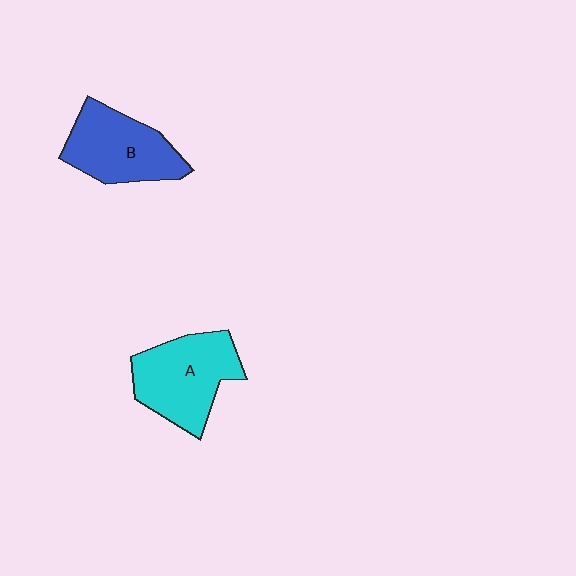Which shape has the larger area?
Shape A (cyan).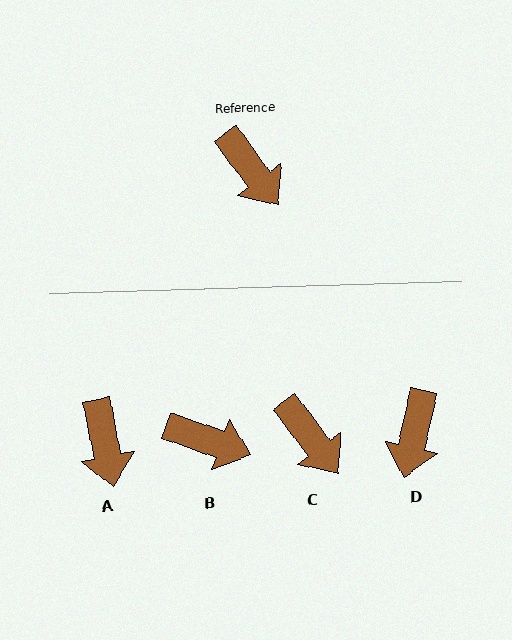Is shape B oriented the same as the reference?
No, it is off by about 34 degrees.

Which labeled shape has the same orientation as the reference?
C.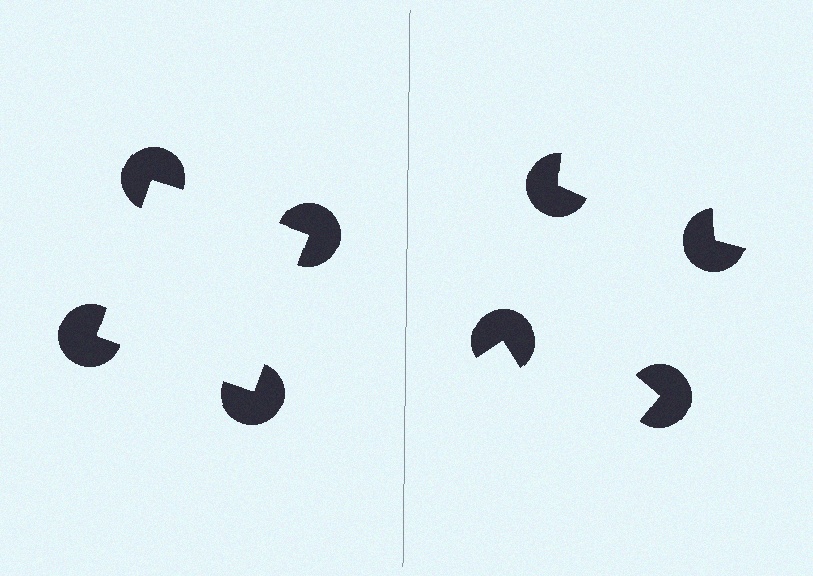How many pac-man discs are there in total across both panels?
8 — 4 on each side.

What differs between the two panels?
The pac-man discs are positioned identically on both sides; only the wedge orientations differ. On the left they align to a square; on the right they are misaligned.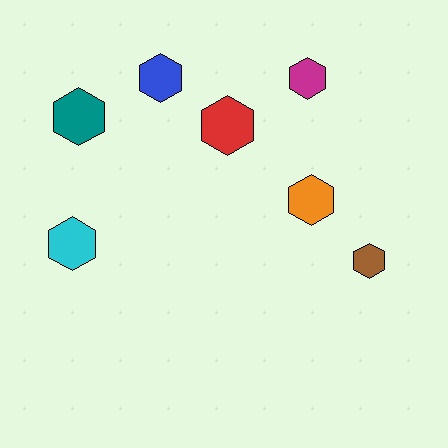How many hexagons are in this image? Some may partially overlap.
There are 7 hexagons.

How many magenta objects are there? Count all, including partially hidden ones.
There is 1 magenta object.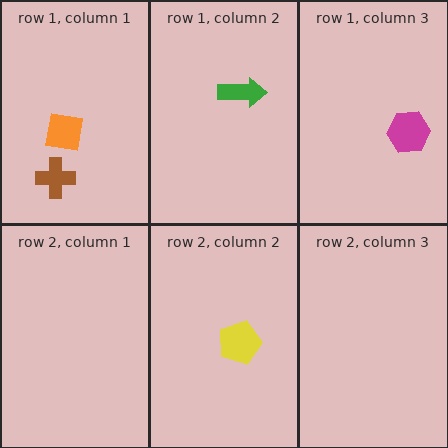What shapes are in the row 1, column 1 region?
The orange square, the brown cross.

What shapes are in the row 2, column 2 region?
The yellow pentagon.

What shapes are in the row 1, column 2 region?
The green arrow.